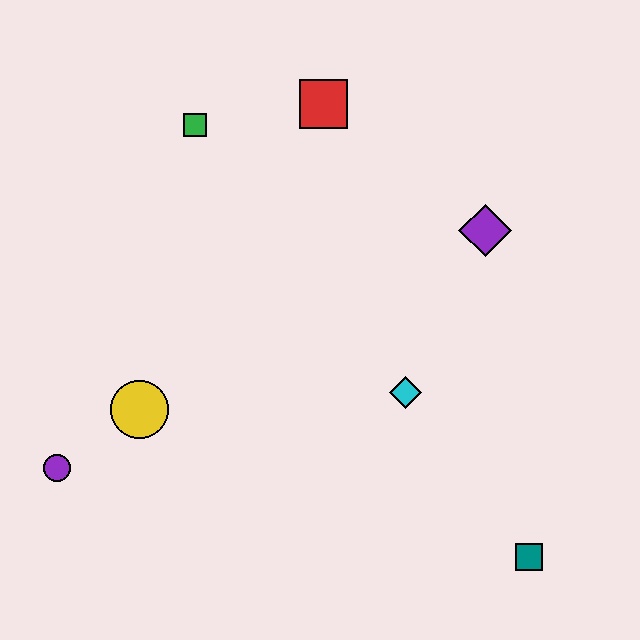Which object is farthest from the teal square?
The green square is farthest from the teal square.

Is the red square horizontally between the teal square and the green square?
Yes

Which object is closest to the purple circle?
The yellow circle is closest to the purple circle.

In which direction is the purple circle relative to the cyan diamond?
The purple circle is to the left of the cyan diamond.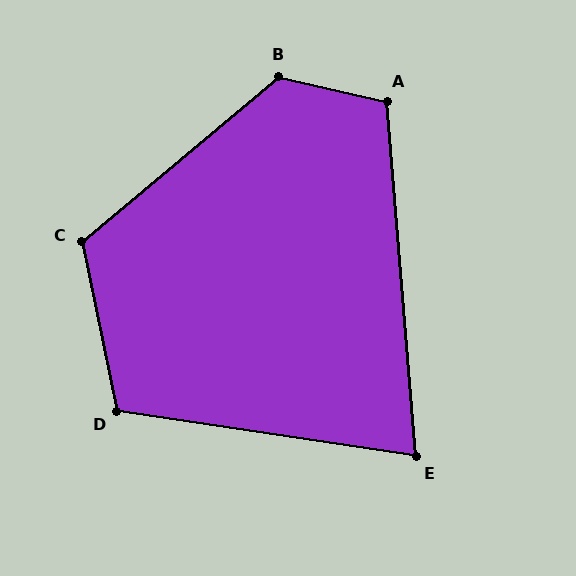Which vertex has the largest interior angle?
B, at approximately 127 degrees.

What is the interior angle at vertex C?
Approximately 118 degrees (obtuse).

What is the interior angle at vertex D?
Approximately 110 degrees (obtuse).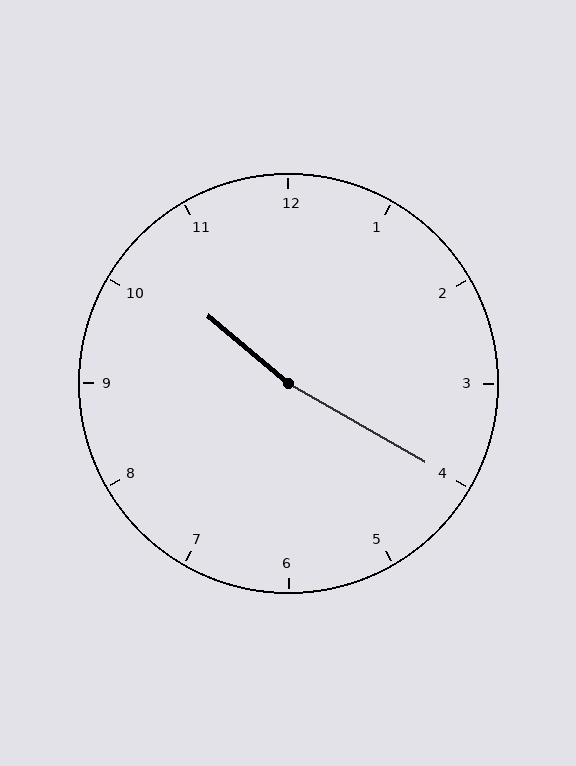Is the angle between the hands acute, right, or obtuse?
It is obtuse.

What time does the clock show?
10:20.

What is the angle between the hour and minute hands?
Approximately 170 degrees.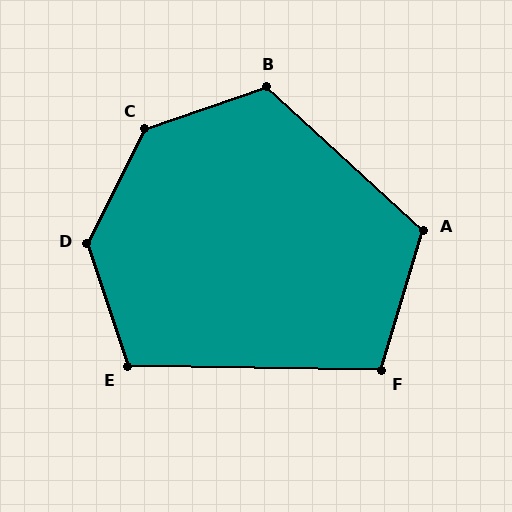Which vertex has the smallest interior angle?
F, at approximately 106 degrees.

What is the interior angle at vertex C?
Approximately 135 degrees (obtuse).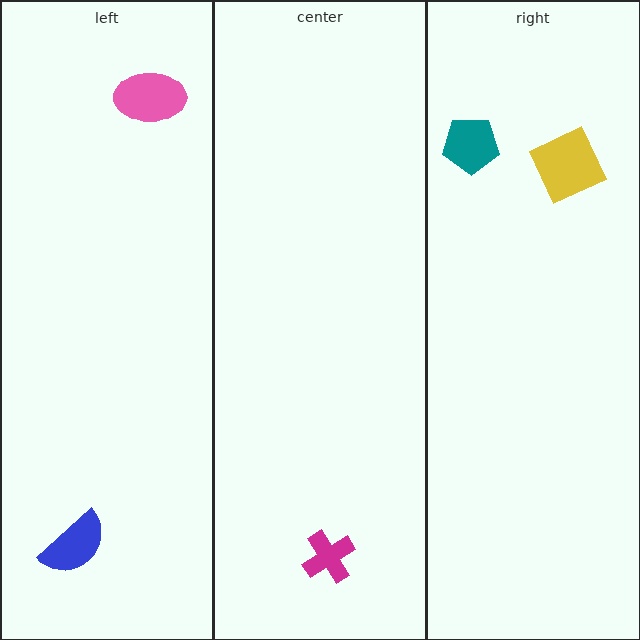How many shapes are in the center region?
1.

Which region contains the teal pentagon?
The right region.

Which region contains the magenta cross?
The center region.